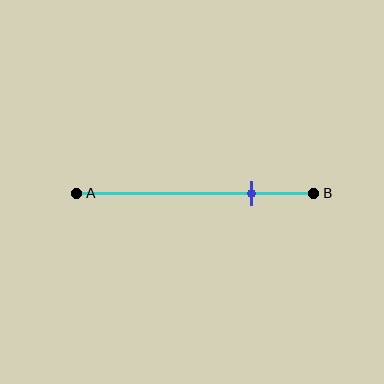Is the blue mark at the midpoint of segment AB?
No, the mark is at about 75% from A, not at the 50% midpoint.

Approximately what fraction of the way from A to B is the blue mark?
The blue mark is approximately 75% of the way from A to B.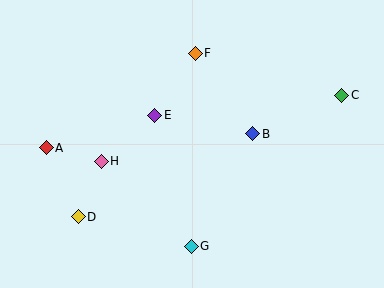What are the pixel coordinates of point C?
Point C is at (342, 95).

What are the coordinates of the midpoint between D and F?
The midpoint between D and F is at (137, 135).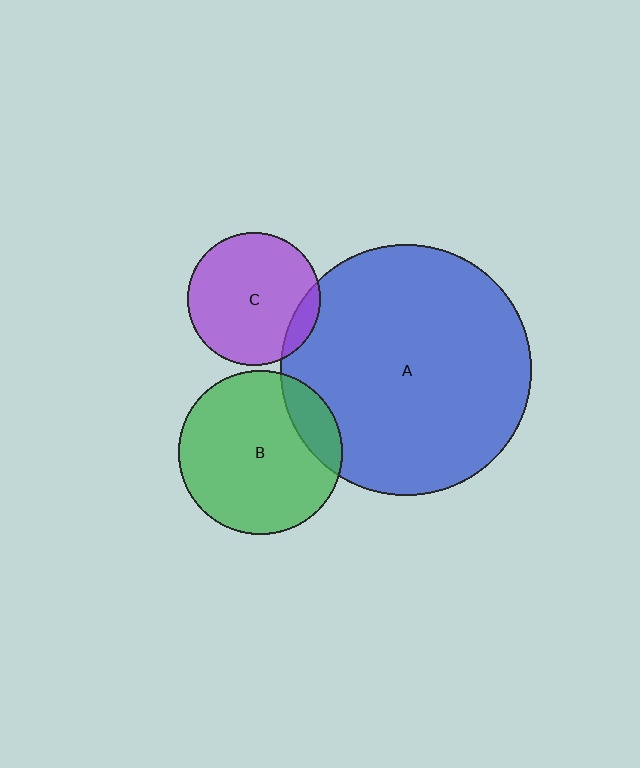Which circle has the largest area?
Circle A (blue).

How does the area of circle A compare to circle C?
Approximately 3.6 times.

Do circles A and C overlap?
Yes.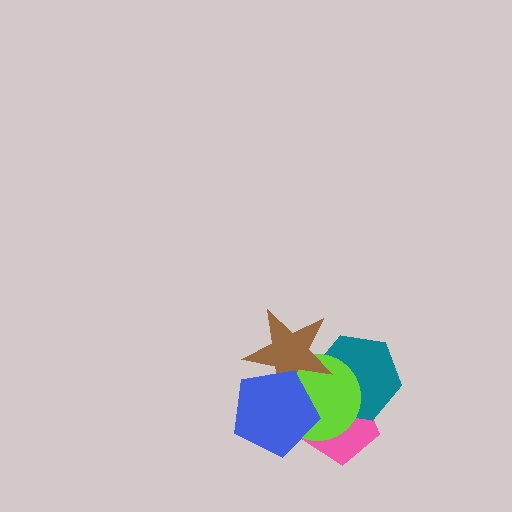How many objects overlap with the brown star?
3 objects overlap with the brown star.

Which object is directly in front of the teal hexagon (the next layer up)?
The lime circle is directly in front of the teal hexagon.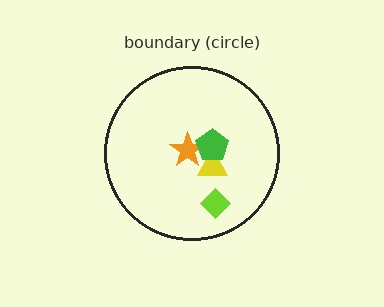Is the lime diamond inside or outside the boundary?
Inside.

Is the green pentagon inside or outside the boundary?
Inside.